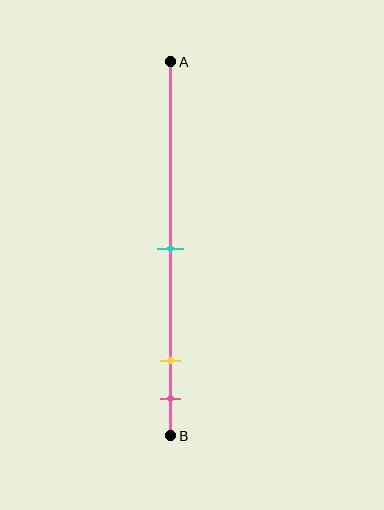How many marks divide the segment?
There are 3 marks dividing the segment.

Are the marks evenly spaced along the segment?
No, the marks are not evenly spaced.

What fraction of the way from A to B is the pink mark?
The pink mark is approximately 90% (0.9) of the way from A to B.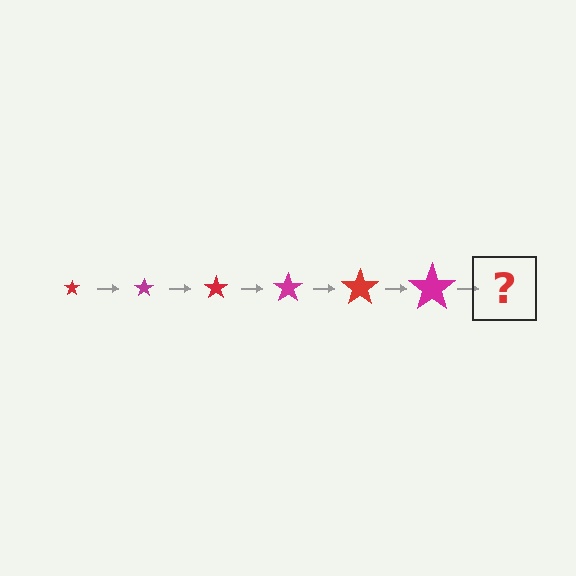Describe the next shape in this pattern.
It should be a red star, larger than the previous one.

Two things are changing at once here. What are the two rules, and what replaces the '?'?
The two rules are that the star grows larger each step and the color cycles through red and magenta. The '?' should be a red star, larger than the previous one.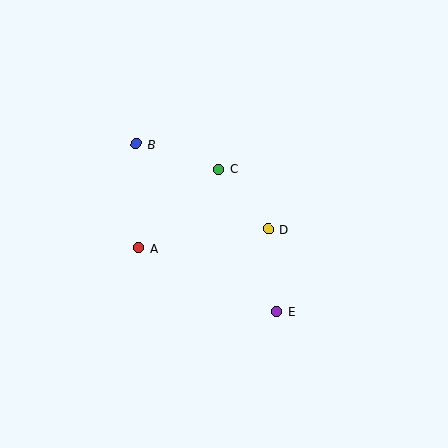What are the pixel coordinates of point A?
Point A is at (139, 248).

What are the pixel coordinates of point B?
Point B is at (136, 144).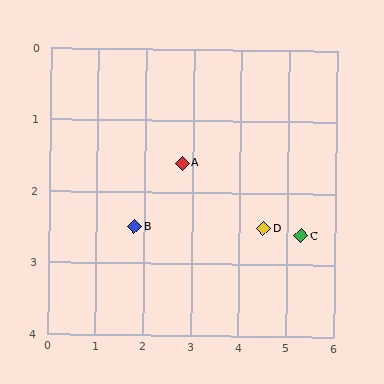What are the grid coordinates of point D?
Point D is at approximately (4.5, 2.5).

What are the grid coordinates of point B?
Point B is at approximately (1.8, 2.5).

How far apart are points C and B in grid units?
Points C and B are about 3.5 grid units apart.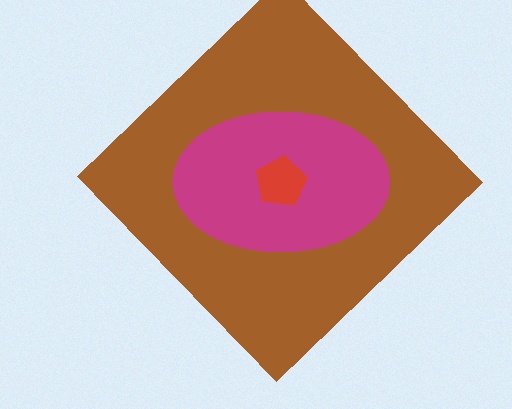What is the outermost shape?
The brown diamond.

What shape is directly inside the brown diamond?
The magenta ellipse.